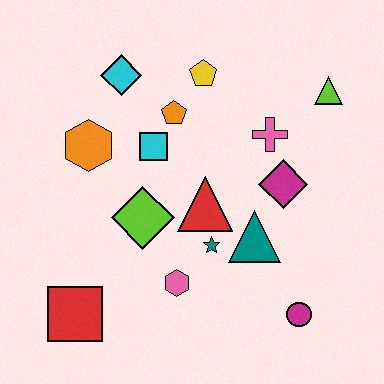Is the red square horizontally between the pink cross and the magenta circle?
No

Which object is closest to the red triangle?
The teal star is closest to the red triangle.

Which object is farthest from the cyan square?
The magenta circle is farthest from the cyan square.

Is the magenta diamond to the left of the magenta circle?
Yes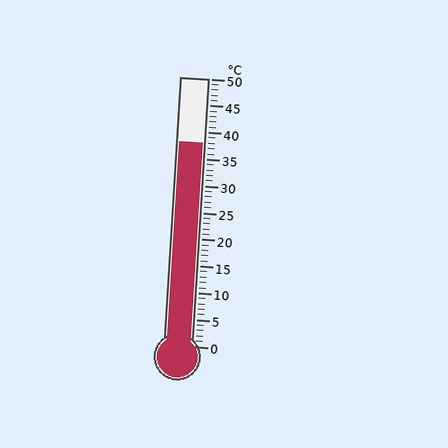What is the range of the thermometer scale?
The thermometer scale ranges from 0°C to 50°C.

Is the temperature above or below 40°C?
The temperature is below 40°C.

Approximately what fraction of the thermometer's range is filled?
The thermometer is filled to approximately 75% of its range.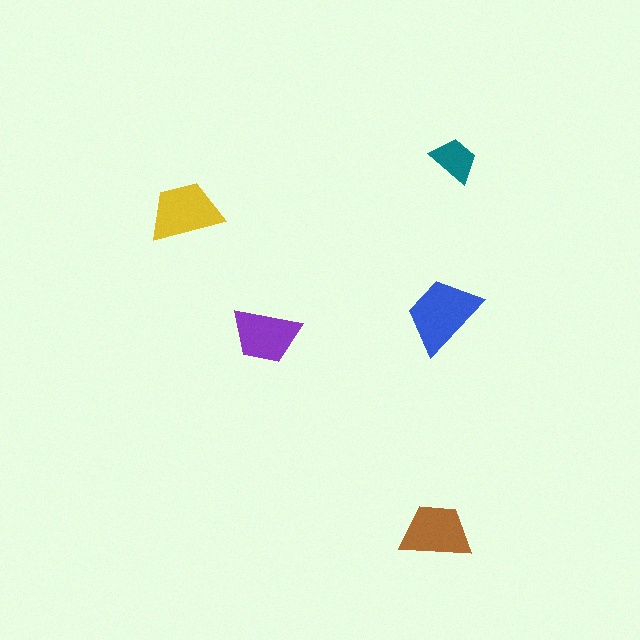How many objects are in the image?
There are 5 objects in the image.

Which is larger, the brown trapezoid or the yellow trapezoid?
The yellow one.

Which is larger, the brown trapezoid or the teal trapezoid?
The brown one.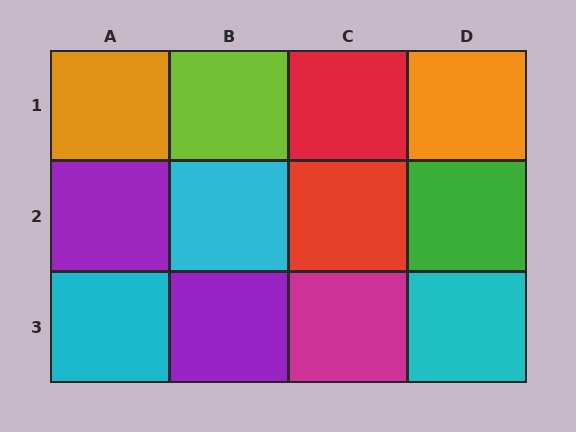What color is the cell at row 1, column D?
Orange.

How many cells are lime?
1 cell is lime.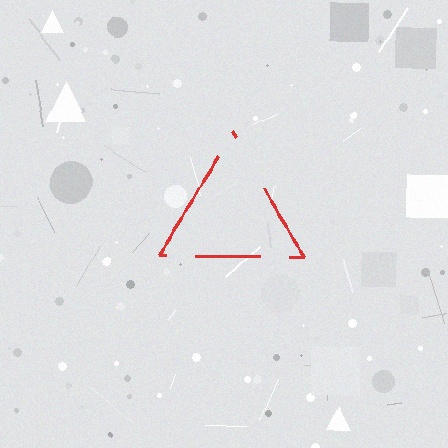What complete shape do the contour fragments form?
The contour fragments form a triangle.